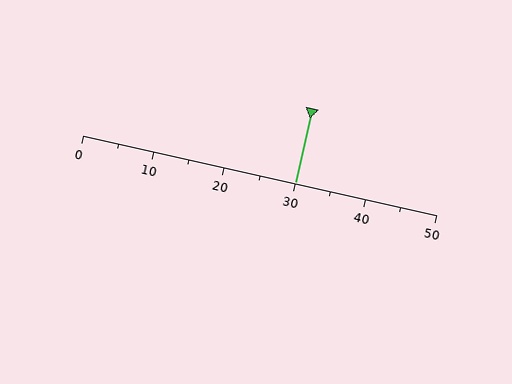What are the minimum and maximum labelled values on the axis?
The axis runs from 0 to 50.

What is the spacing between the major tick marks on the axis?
The major ticks are spaced 10 apart.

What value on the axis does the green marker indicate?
The marker indicates approximately 30.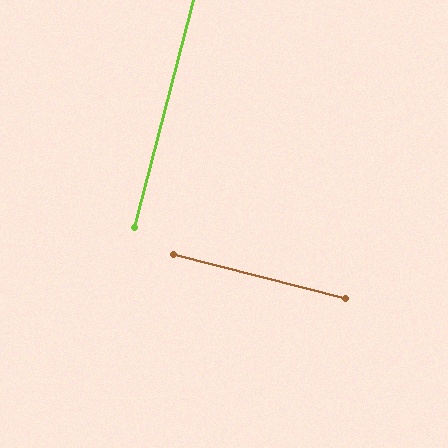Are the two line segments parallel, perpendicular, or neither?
Perpendicular — they meet at approximately 90°.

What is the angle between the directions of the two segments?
Approximately 90 degrees.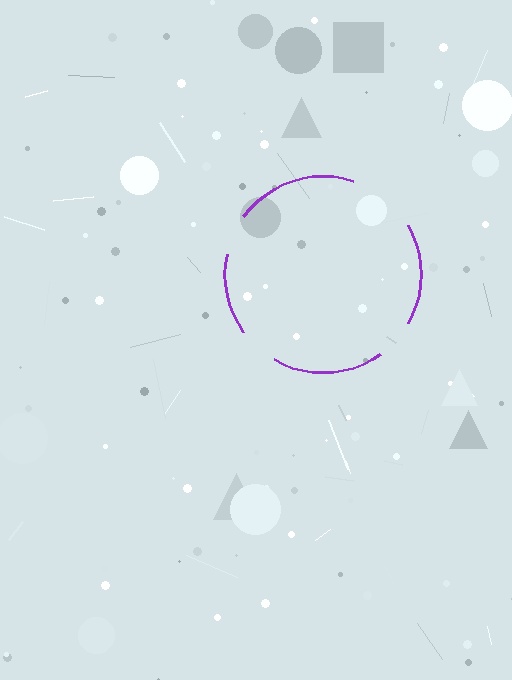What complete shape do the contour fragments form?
The contour fragments form a circle.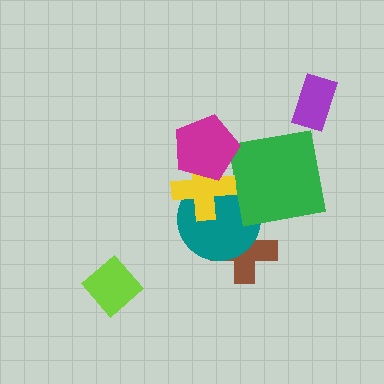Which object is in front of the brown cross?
The teal circle is in front of the brown cross.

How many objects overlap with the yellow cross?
2 objects overlap with the yellow cross.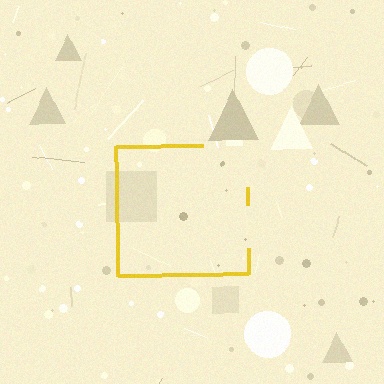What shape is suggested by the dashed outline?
The dashed outline suggests a square.